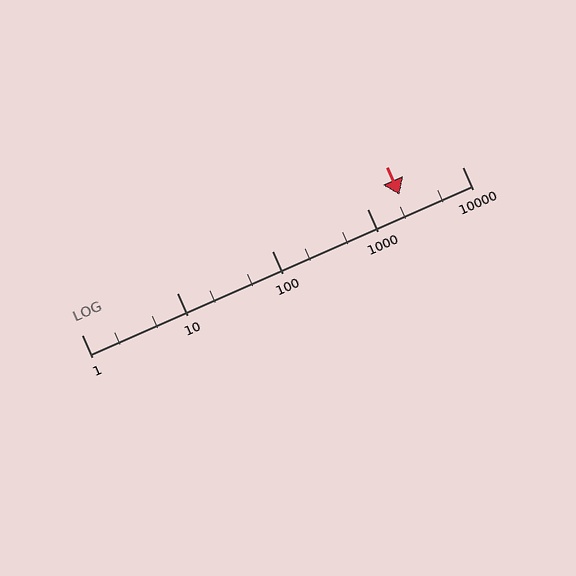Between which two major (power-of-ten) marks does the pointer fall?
The pointer is between 1000 and 10000.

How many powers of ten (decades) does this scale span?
The scale spans 4 decades, from 1 to 10000.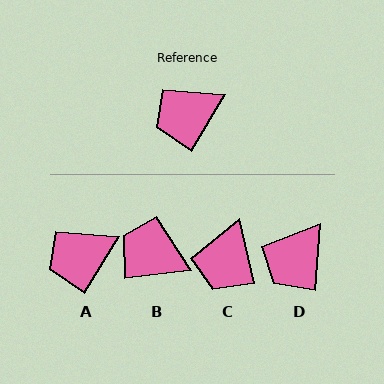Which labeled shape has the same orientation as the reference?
A.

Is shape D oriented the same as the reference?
No, it is off by about 26 degrees.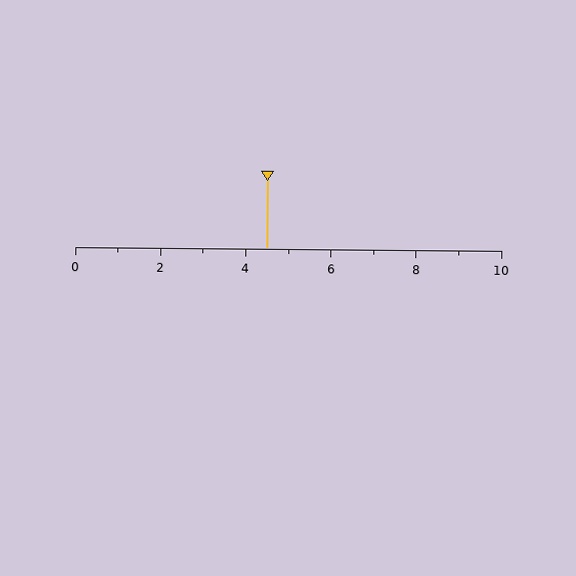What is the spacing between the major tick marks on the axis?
The major ticks are spaced 2 apart.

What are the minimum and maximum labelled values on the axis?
The axis runs from 0 to 10.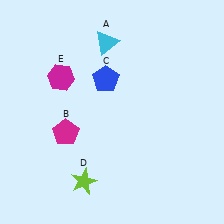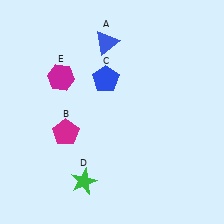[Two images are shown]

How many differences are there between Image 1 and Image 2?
There are 2 differences between the two images.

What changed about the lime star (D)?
In Image 1, D is lime. In Image 2, it changed to green.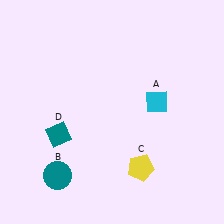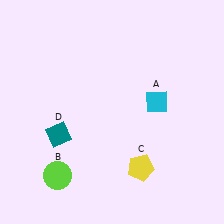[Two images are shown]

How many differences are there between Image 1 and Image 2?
There is 1 difference between the two images.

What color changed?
The circle (B) changed from teal in Image 1 to lime in Image 2.